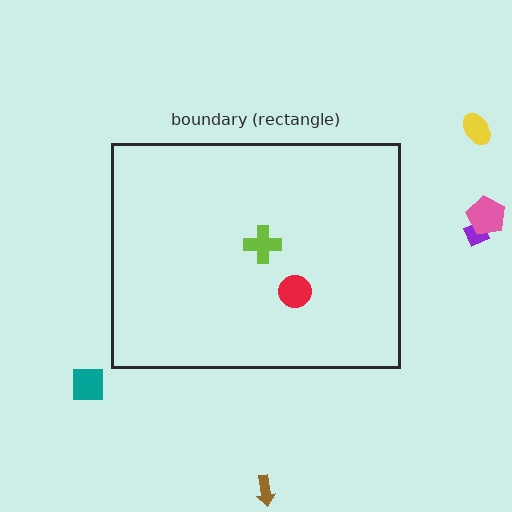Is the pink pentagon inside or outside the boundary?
Outside.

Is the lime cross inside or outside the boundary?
Inside.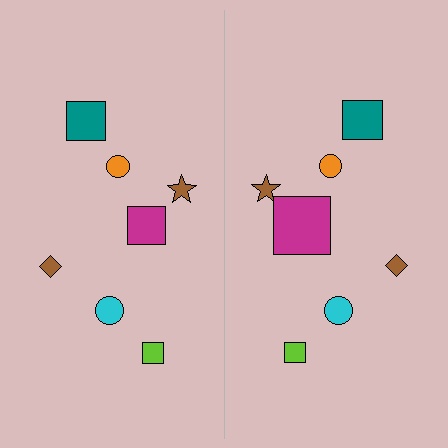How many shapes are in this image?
There are 14 shapes in this image.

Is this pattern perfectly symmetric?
No, the pattern is not perfectly symmetric. The magenta square on the right side has a different size than its mirror counterpart.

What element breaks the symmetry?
The magenta square on the right side has a different size than its mirror counterpart.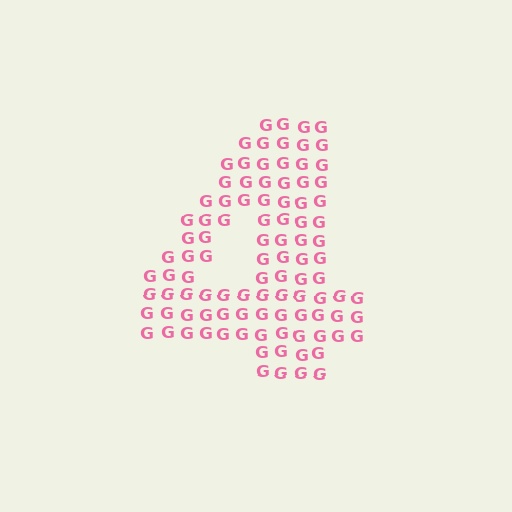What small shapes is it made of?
It is made of small letter G's.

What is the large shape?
The large shape is the digit 4.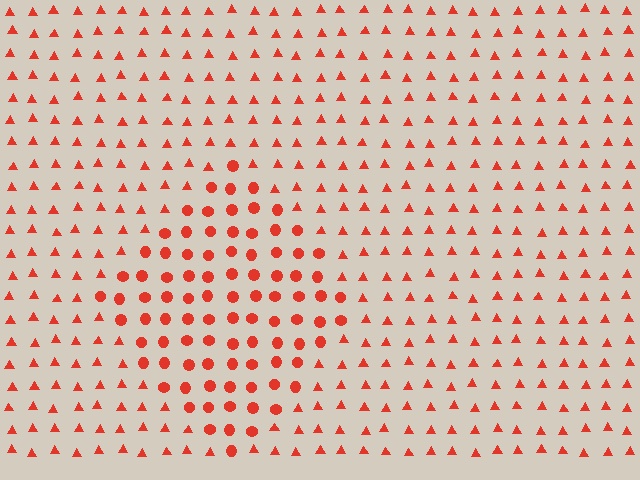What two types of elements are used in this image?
The image uses circles inside the diamond region and triangles outside it.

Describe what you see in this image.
The image is filled with small red elements arranged in a uniform grid. A diamond-shaped region contains circles, while the surrounding area contains triangles. The boundary is defined purely by the change in element shape.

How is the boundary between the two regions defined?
The boundary is defined by a change in element shape: circles inside vs. triangles outside. All elements share the same color and spacing.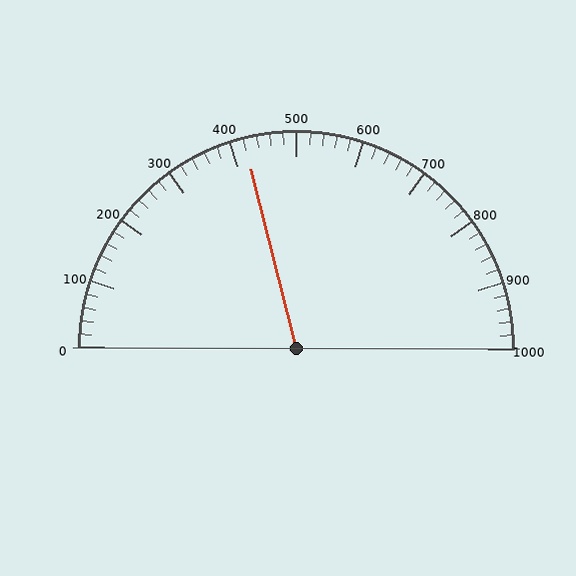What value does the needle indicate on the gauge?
The needle indicates approximately 420.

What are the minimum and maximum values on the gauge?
The gauge ranges from 0 to 1000.